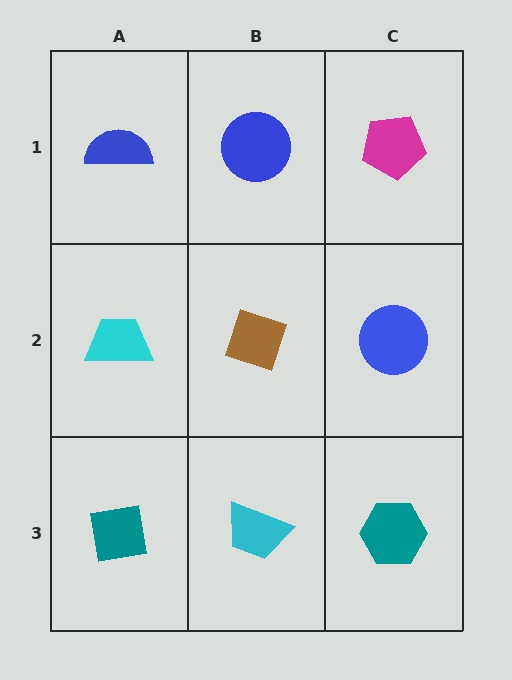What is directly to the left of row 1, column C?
A blue circle.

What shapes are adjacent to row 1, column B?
A brown diamond (row 2, column B), a blue semicircle (row 1, column A), a magenta pentagon (row 1, column C).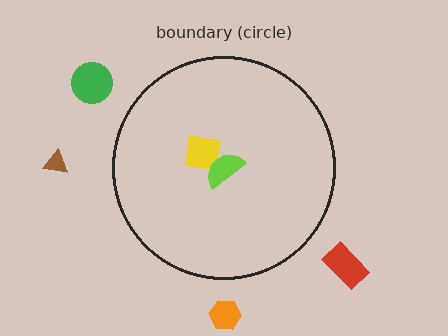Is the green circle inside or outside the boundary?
Outside.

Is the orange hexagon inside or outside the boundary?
Outside.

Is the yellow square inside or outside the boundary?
Inside.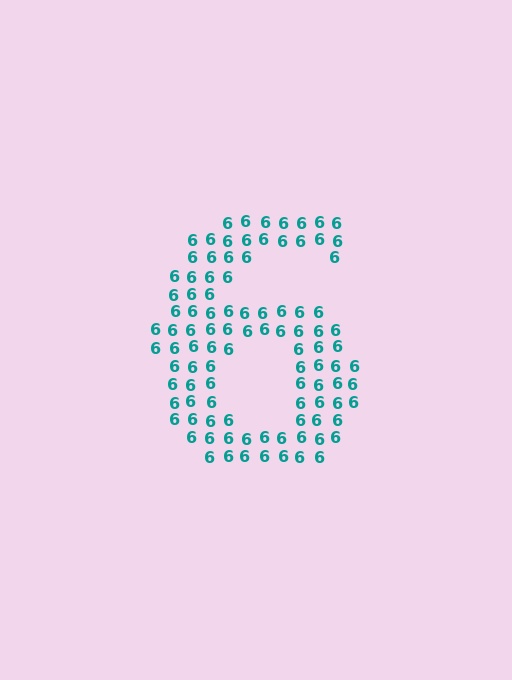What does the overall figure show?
The overall figure shows the digit 6.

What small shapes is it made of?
It is made of small digit 6's.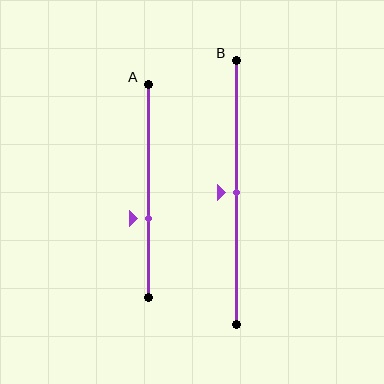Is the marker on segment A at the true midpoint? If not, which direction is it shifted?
No, the marker on segment A is shifted downward by about 13% of the segment length.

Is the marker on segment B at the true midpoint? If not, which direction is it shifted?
Yes, the marker on segment B is at the true midpoint.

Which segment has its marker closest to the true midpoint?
Segment B has its marker closest to the true midpoint.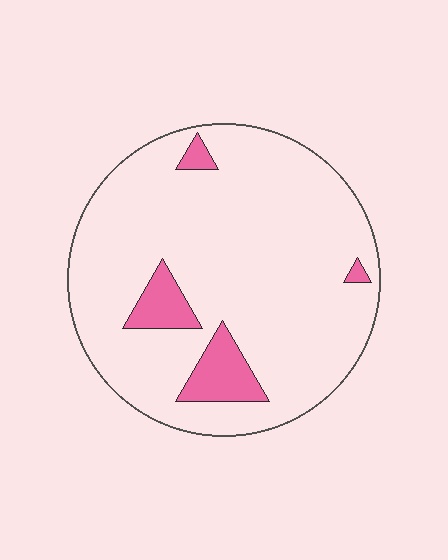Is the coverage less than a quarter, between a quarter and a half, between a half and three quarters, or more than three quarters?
Less than a quarter.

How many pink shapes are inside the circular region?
4.